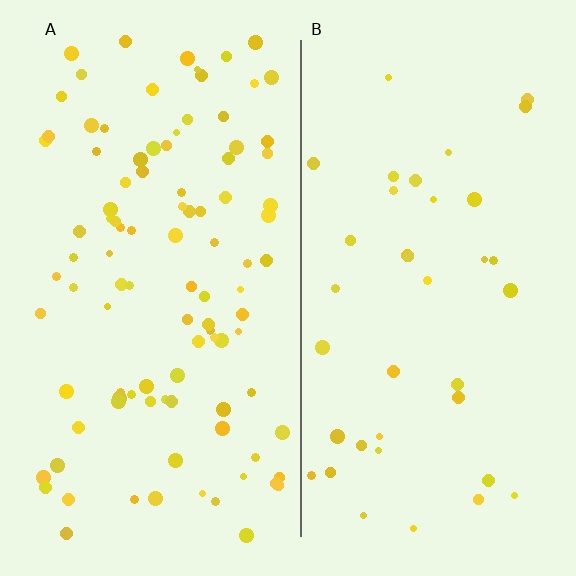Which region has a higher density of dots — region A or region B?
A (the left).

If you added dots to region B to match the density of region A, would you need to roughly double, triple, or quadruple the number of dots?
Approximately triple.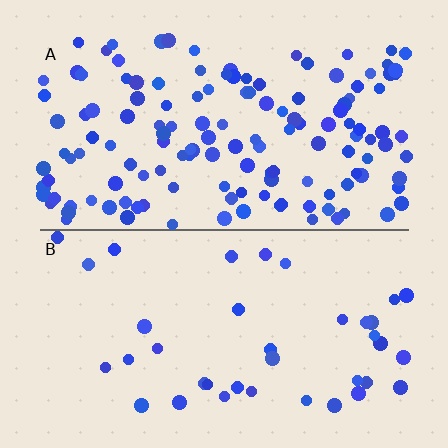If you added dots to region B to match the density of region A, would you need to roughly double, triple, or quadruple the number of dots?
Approximately quadruple.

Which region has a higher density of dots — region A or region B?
A (the top).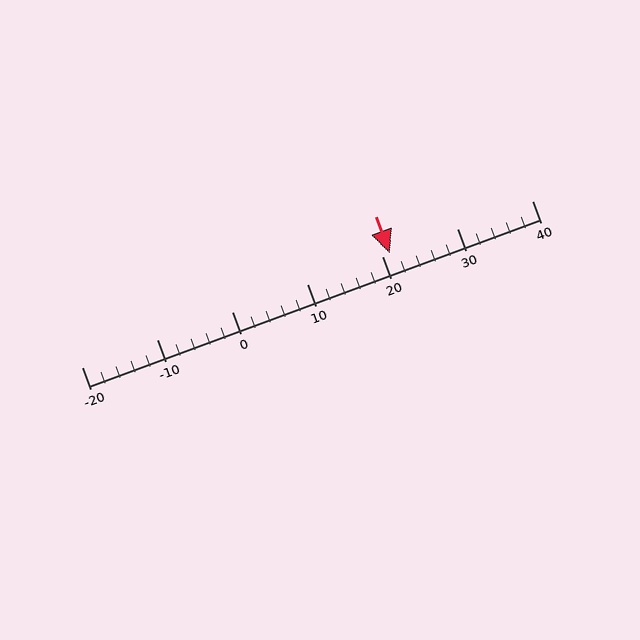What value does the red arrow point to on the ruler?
The red arrow points to approximately 21.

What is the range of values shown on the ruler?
The ruler shows values from -20 to 40.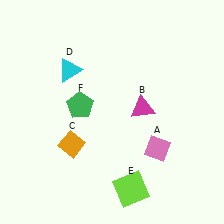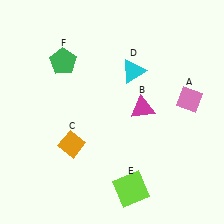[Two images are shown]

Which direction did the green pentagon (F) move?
The green pentagon (F) moved up.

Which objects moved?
The objects that moved are: the pink diamond (A), the cyan triangle (D), the green pentagon (F).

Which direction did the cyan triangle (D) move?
The cyan triangle (D) moved right.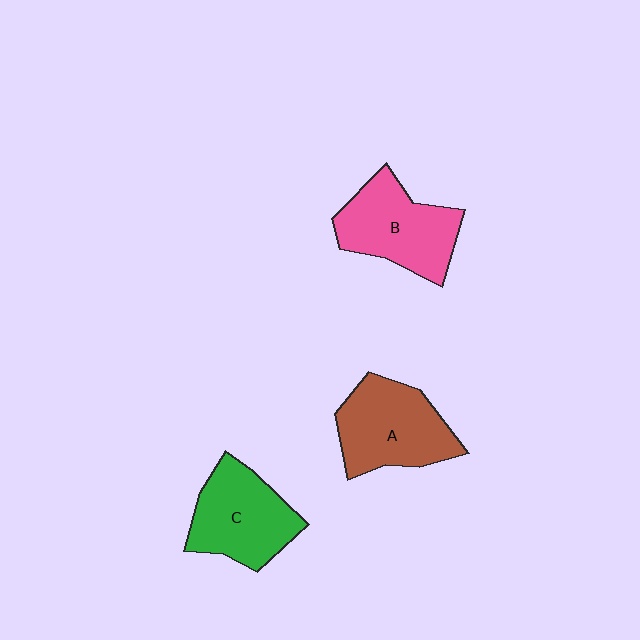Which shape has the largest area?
Shape A (brown).